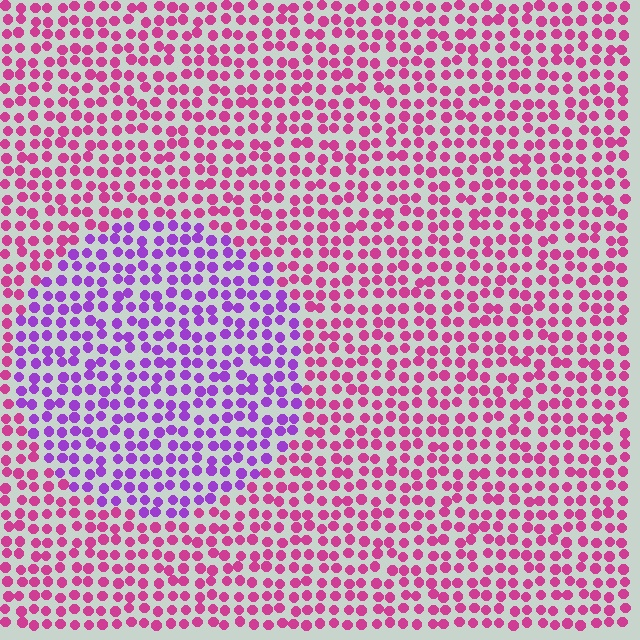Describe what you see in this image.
The image is filled with small magenta elements in a uniform arrangement. A circle-shaped region is visible where the elements are tinted to a slightly different hue, forming a subtle color boundary.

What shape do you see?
I see a circle.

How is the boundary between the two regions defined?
The boundary is defined purely by a slight shift in hue (about 45 degrees). Spacing, size, and orientation are identical on both sides.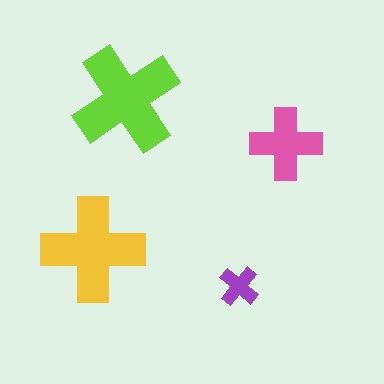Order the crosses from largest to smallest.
the lime one, the yellow one, the pink one, the purple one.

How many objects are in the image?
There are 4 objects in the image.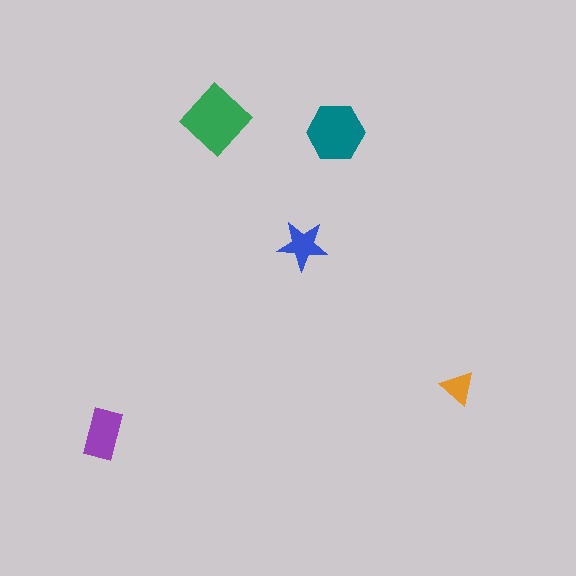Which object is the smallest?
The orange triangle.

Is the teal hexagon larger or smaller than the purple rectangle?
Larger.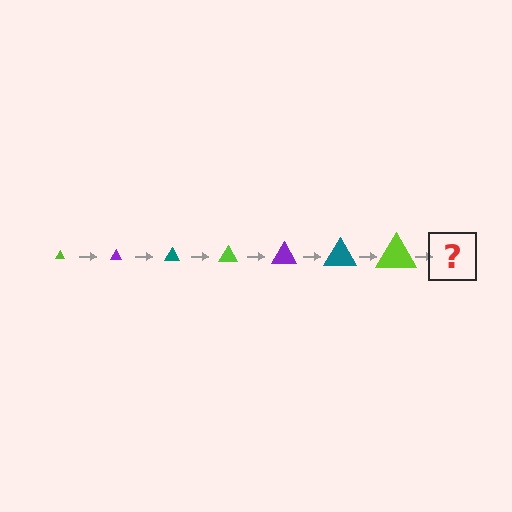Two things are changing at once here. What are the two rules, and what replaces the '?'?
The two rules are that the triangle grows larger each step and the color cycles through lime, purple, and teal. The '?' should be a purple triangle, larger than the previous one.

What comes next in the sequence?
The next element should be a purple triangle, larger than the previous one.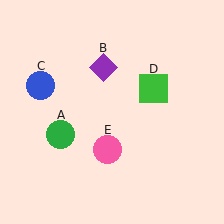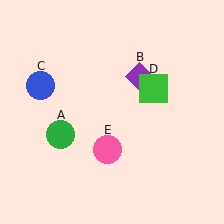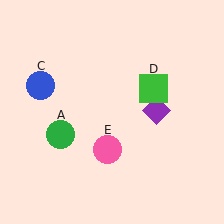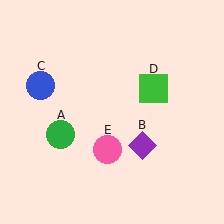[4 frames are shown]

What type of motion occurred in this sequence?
The purple diamond (object B) rotated clockwise around the center of the scene.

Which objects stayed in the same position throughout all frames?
Green circle (object A) and blue circle (object C) and green square (object D) and pink circle (object E) remained stationary.